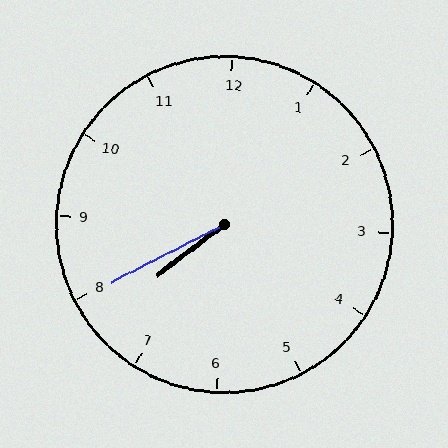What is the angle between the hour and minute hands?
Approximately 10 degrees.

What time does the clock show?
7:40.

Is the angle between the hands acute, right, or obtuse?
It is acute.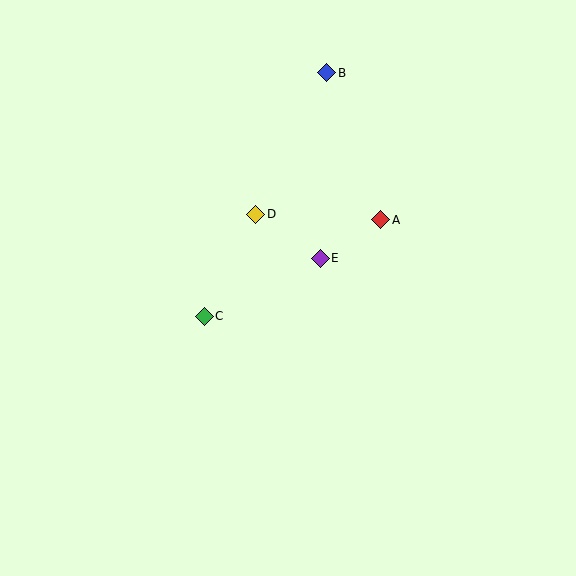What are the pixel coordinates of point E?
Point E is at (320, 258).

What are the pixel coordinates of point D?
Point D is at (256, 214).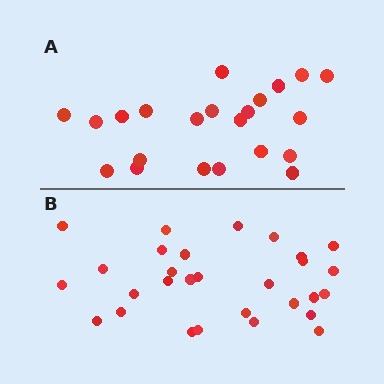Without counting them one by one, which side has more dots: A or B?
Region B (the bottom region) has more dots.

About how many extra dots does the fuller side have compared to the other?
Region B has roughly 8 or so more dots than region A.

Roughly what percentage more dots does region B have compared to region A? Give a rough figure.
About 30% more.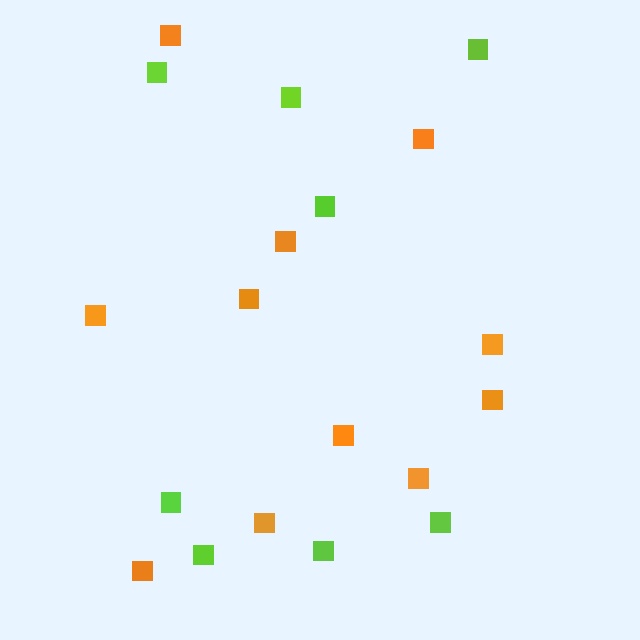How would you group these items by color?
There are 2 groups: one group of lime squares (8) and one group of orange squares (11).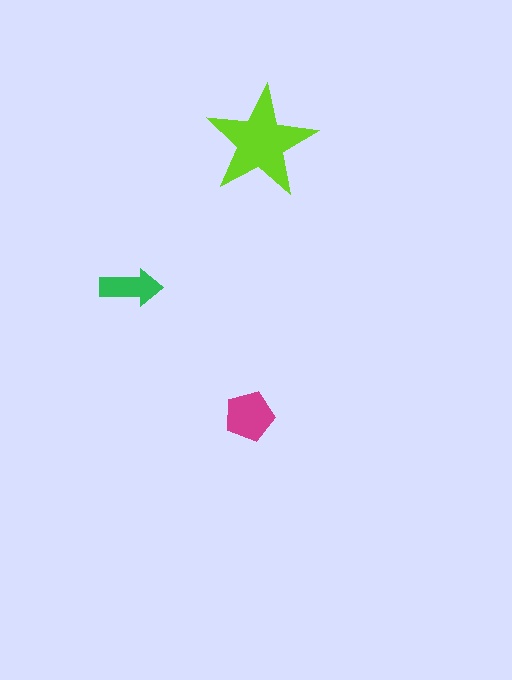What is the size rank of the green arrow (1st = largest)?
3rd.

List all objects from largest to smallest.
The lime star, the magenta pentagon, the green arrow.